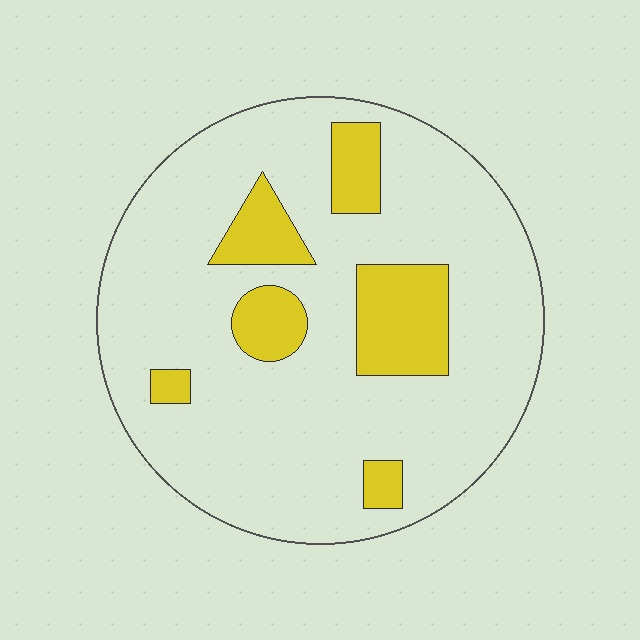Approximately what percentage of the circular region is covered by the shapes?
Approximately 20%.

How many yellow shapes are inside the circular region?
6.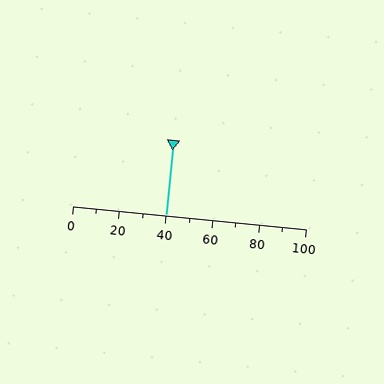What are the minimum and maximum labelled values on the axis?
The axis runs from 0 to 100.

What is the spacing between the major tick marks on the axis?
The major ticks are spaced 20 apart.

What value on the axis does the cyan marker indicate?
The marker indicates approximately 40.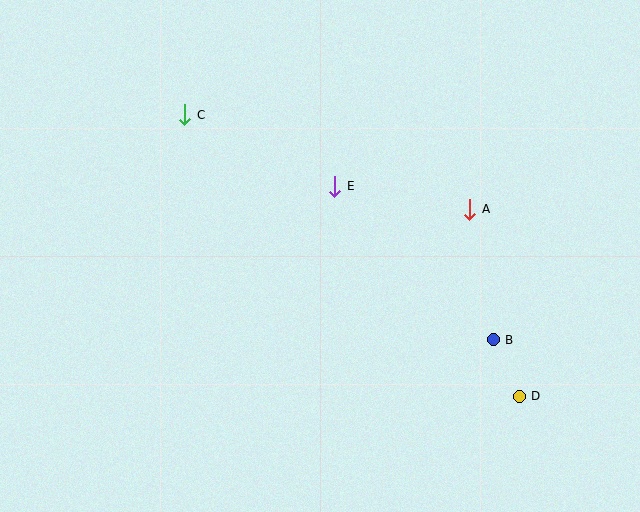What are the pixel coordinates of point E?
Point E is at (335, 186).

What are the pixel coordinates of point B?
Point B is at (493, 340).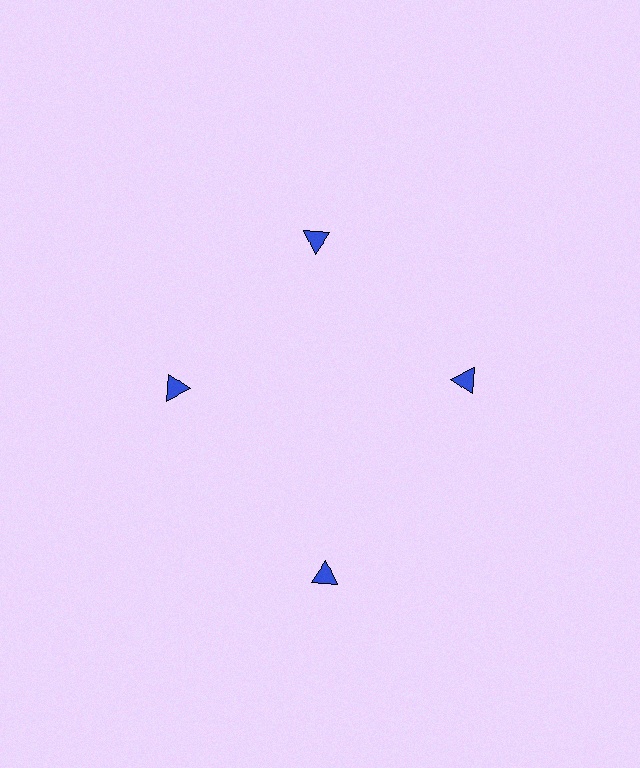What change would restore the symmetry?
The symmetry would be restored by moving it inward, back onto the ring so that all 4 triangles sit at equal angles and equal distance from the center.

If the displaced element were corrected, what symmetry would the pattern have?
It would have 4-fold rotational symmetry — the pattern would map onto itself every 90 degrees.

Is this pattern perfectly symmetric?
No. The 4 blue triangles are arranged in a ring, but one element near the 6 o'clock position is pushed outward from the center, breaking the 4-fold rotational symmetry.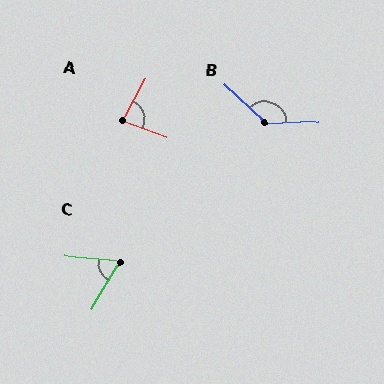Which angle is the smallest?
C, at approximately 64 degrees.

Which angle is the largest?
B, at approximately 135 degrees.